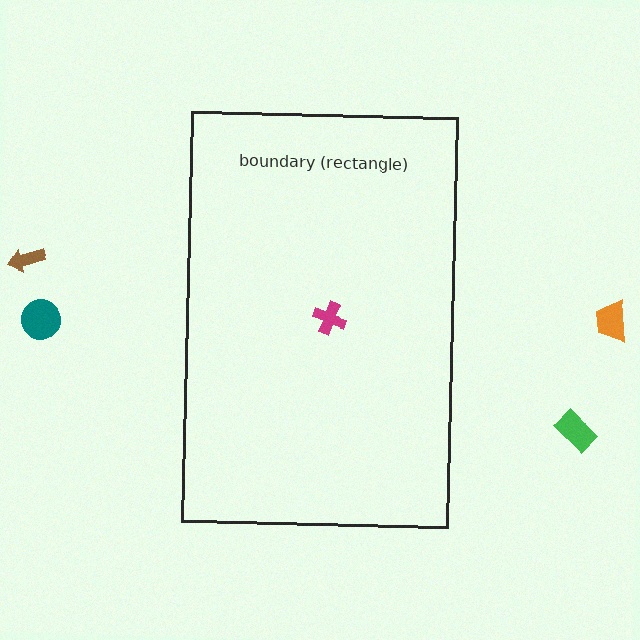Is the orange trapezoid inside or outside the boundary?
Outside.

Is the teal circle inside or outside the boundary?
Outside.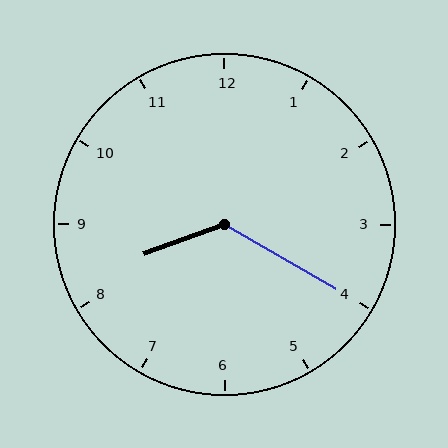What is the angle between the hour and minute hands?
Approximately 130 degrees.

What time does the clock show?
8:20.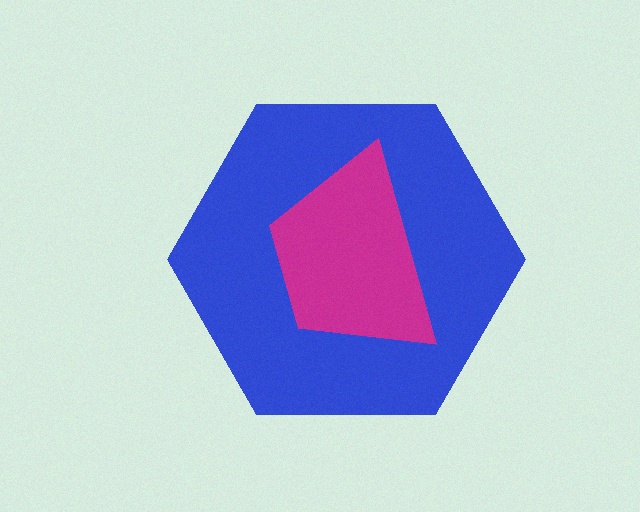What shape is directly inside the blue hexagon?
The magenta trapezoid.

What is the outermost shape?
The blue hexagon.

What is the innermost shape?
The magenta trapezoid.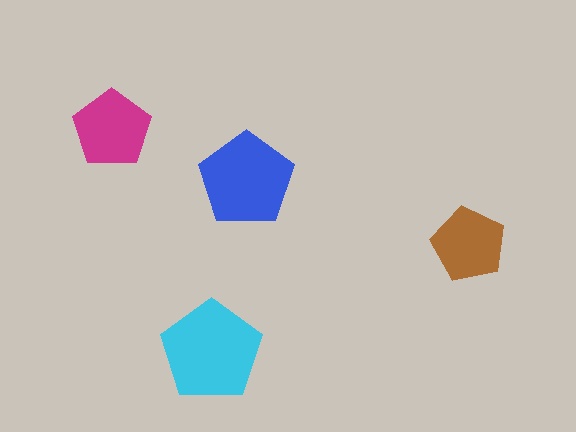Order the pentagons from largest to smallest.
the cyan one, the blue one, the magenta one, the brown one.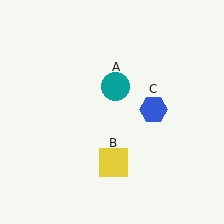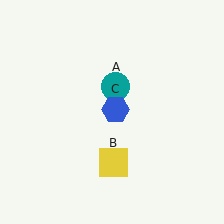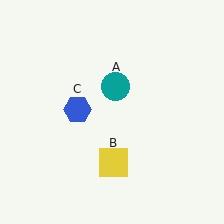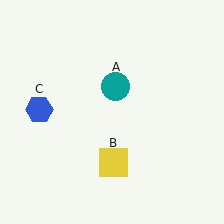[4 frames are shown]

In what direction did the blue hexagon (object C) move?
The blue hexagon (object C) moved left.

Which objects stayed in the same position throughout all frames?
Teal circle (object A) and yellow square (object B) remained stationary.